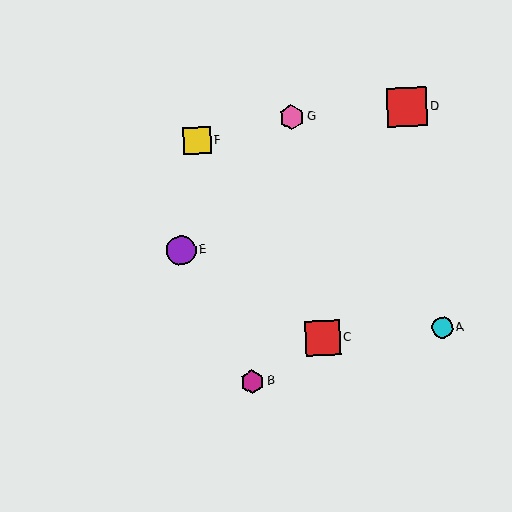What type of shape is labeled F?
Shape F is a yellow square.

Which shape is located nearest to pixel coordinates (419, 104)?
The red square (labeled D) at (407, 107) is nearest to that location.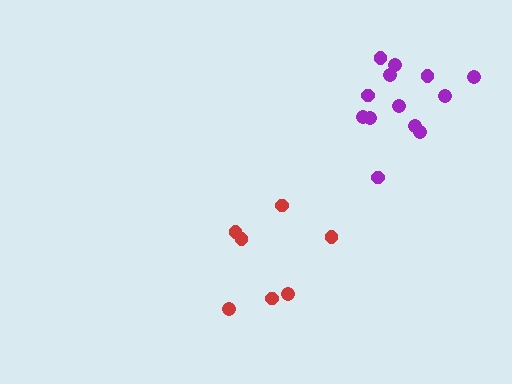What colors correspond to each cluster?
The clusters are colored: purple, red.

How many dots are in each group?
Group 1: 13 dots, Group 2: 7 dots (20 total).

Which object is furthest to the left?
The red cluster is leftmost.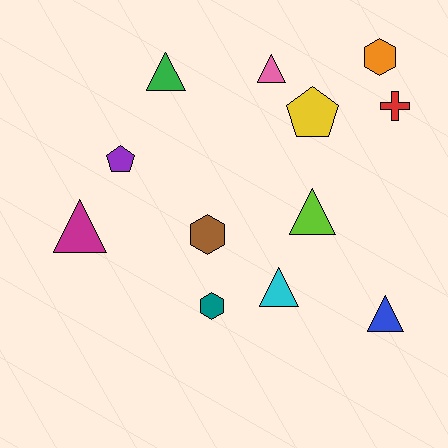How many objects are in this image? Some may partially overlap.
There are 12 objects.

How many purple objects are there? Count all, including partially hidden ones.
There is 1 purple object.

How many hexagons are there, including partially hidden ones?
There are 3 hexagons.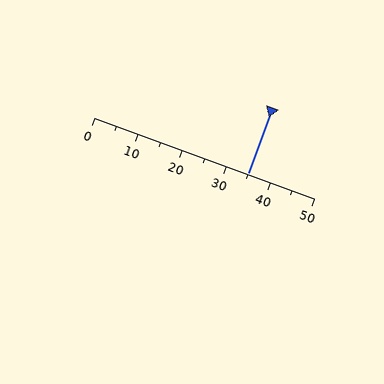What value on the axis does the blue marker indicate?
The marker indicates approximately 35.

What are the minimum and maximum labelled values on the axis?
The axis runs from 0 to 50.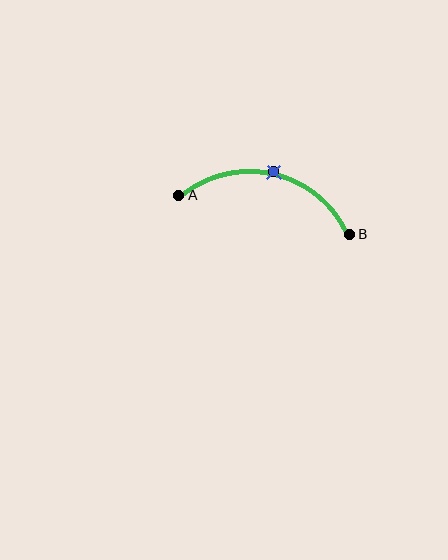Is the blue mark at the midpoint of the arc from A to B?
Yes. The blue mark lies on the arc at equal arc-length from both A and B — it is the arc midpoint.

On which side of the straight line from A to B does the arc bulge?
The arc bulges above the straight line connecting A and B.